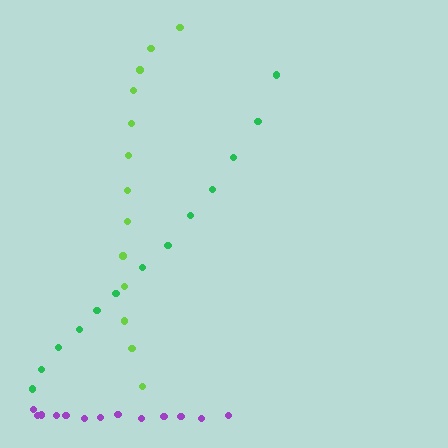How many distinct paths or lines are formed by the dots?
There are 3 distinct paths.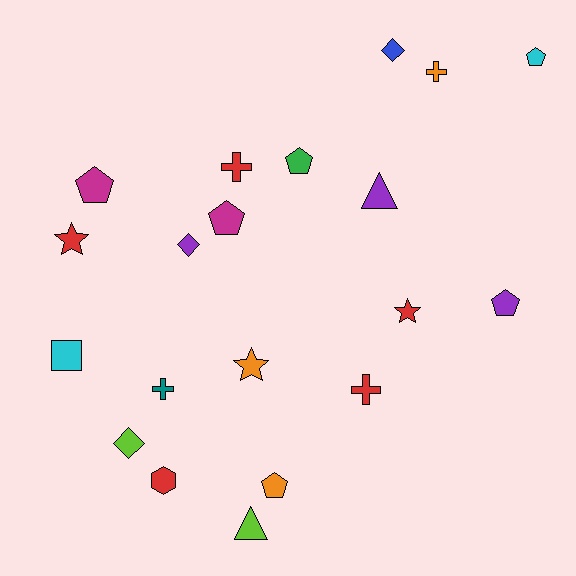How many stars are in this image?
There are 3 stars.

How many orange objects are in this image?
There are 3 orange objects.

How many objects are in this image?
There are 20 objects.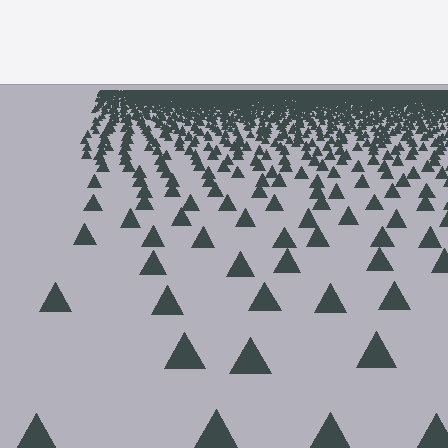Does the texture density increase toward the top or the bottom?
Density increases toward the top.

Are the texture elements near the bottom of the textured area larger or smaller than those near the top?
Larger. Near the bottom, elements are closer to the viewer and appear at a bigger on-screen size.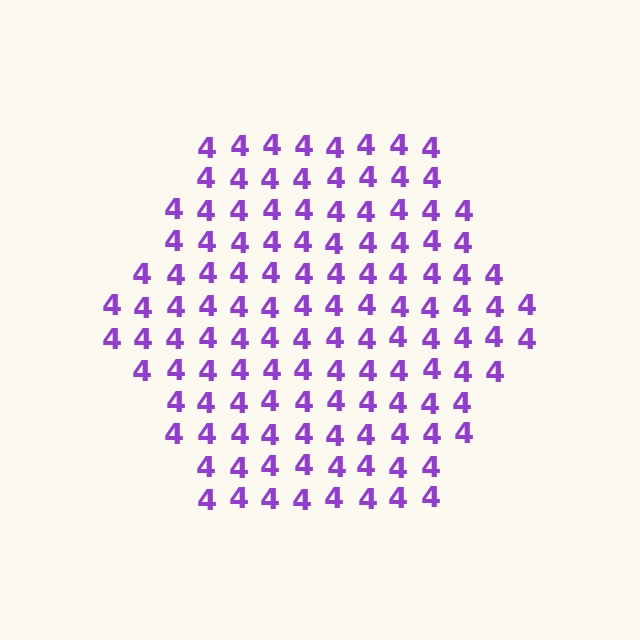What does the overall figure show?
The overall figure shows a hexagon.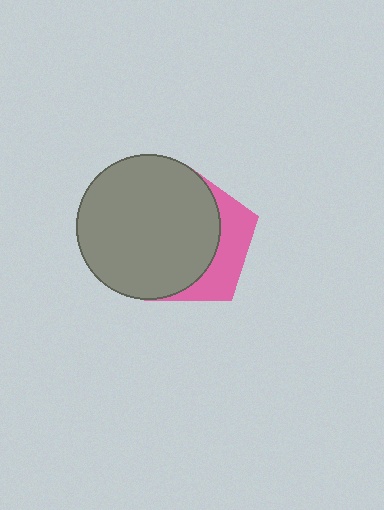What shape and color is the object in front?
The object in front is a gray circle.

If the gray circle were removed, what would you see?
You would see the complete pink pentagon.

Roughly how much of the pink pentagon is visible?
A small part of it is visible (roughly 30%).